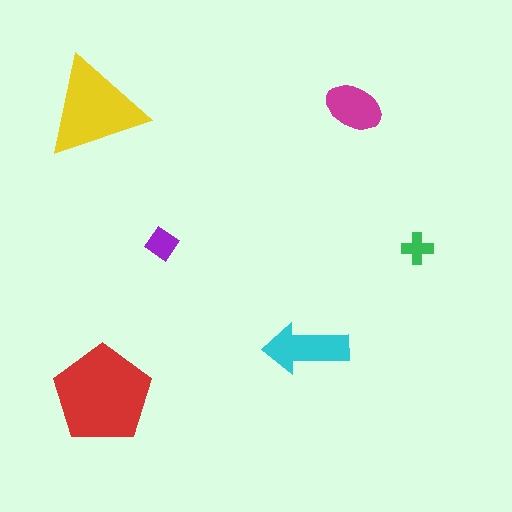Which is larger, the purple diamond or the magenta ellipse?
The magenta ellipse.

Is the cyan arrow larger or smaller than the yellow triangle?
Smaller.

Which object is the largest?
The red pentagon.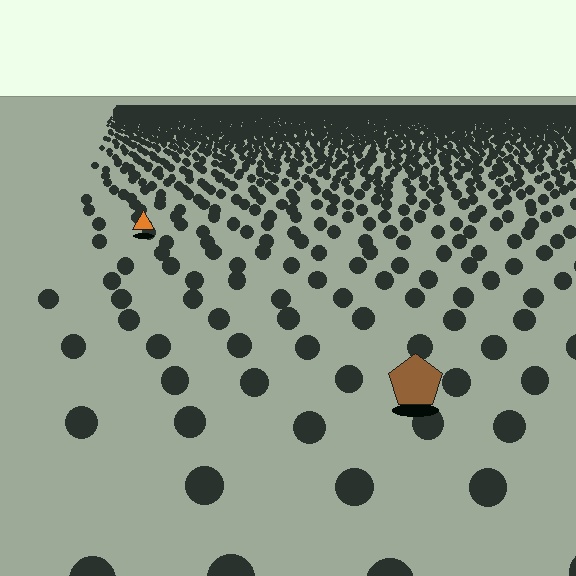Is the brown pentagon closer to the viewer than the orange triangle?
Yes. The brown pentagon is closer — you can tell from the texture gradient: the ground texture is coarser near it.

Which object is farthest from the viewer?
The orange triangle is farthest from the viewer. It appears smaller and the ground texture around it is denser.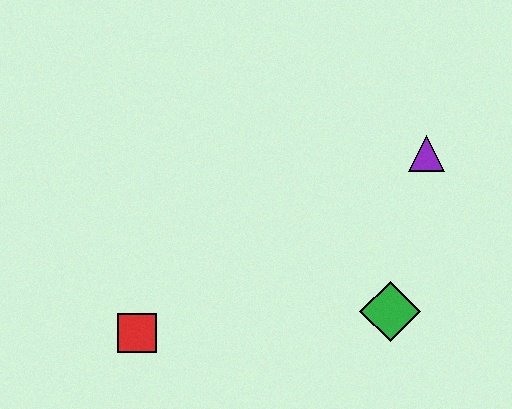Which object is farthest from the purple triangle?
The red square is farthest from the purple triangle.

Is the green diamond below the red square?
No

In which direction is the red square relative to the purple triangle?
The red square is to the left of the purple triangle.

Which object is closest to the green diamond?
The purple triangle is closest to the green diamond.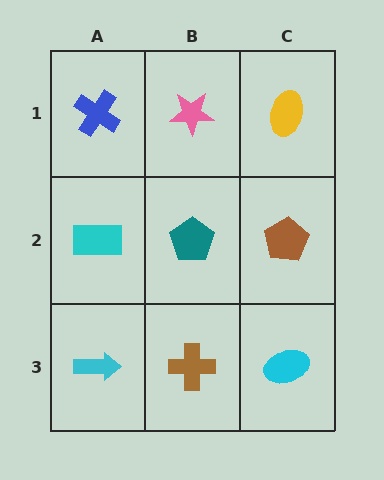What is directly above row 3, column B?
A teal pentagon.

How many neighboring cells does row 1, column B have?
3.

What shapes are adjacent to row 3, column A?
A cyan rectangle (row 2, column A), a brown cross (row 3, column B).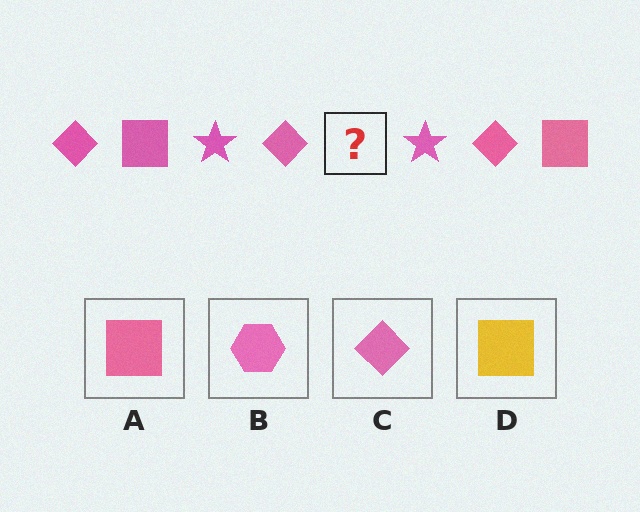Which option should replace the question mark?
Option A.